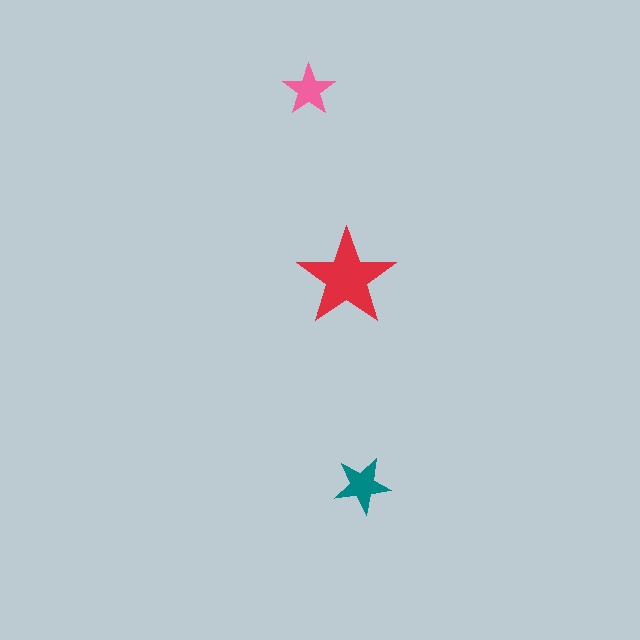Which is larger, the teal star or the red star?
The red one.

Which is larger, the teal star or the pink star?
The teal one.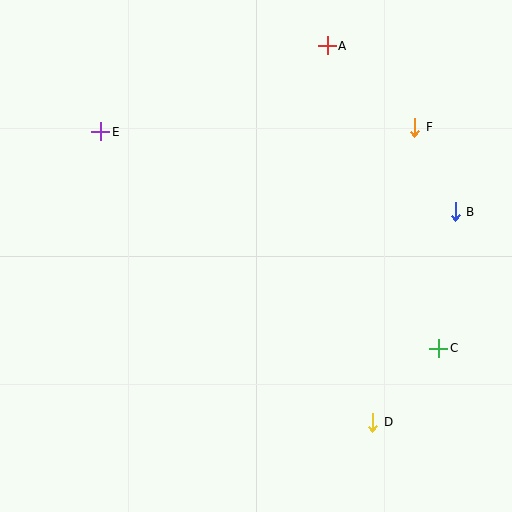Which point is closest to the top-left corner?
Point E is closest to the top-left corner.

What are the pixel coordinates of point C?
Point C is at (439, 348).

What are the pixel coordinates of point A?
Point A is at (327, 46).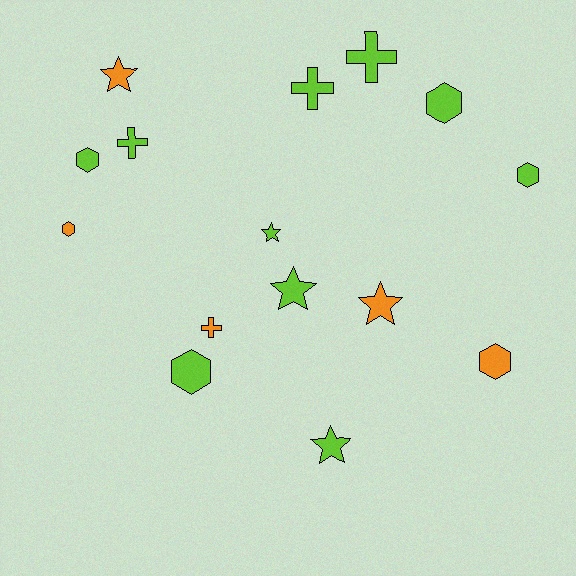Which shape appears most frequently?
Hexagon, with 6 objects.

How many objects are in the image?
There are 15 objects.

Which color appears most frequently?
Lime, with 10 objects.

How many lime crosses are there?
There are 3 lime crosses.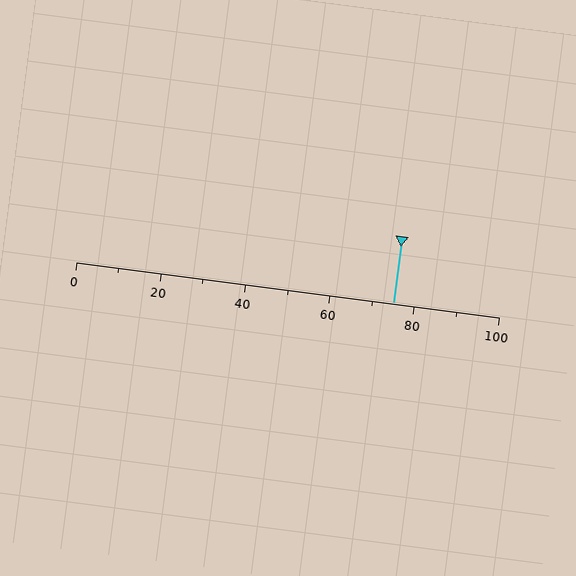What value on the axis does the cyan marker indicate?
The marker indicates approximately 75.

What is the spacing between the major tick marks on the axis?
The major ticks are spaced 20 apart.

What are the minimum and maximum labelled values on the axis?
The axis runs from 0 to 100.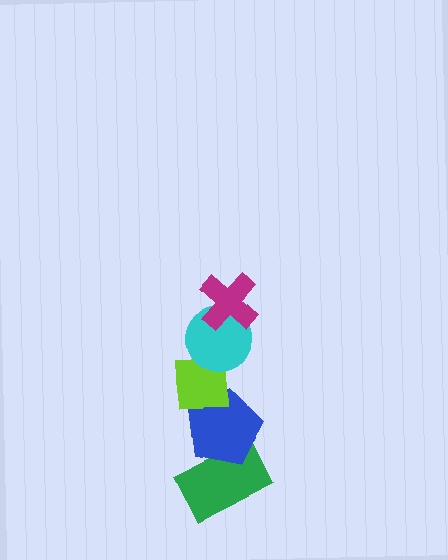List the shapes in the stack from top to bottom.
From top to bottom: the magenta cross, the cyan circle, the lime square, the blue pentagon, the green rectangle.